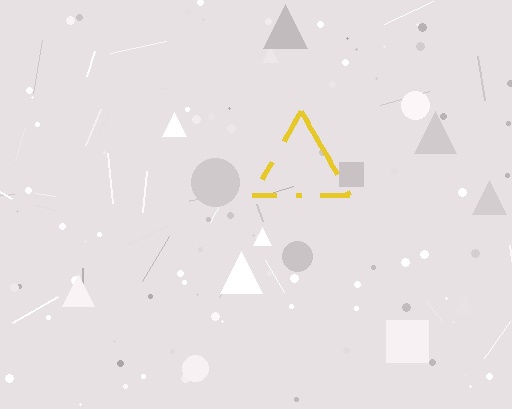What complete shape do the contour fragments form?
The contour fragments form a triangle.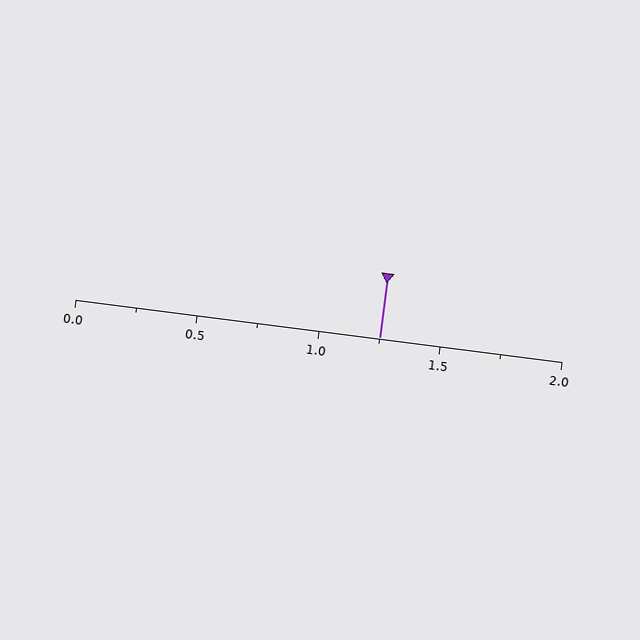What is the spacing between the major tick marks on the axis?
The major ticks are spaced 0.5 apart.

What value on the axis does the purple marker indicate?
The marker indicates approximately 1.25.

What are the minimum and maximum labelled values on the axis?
The axis runs from 0.0 to 2.0.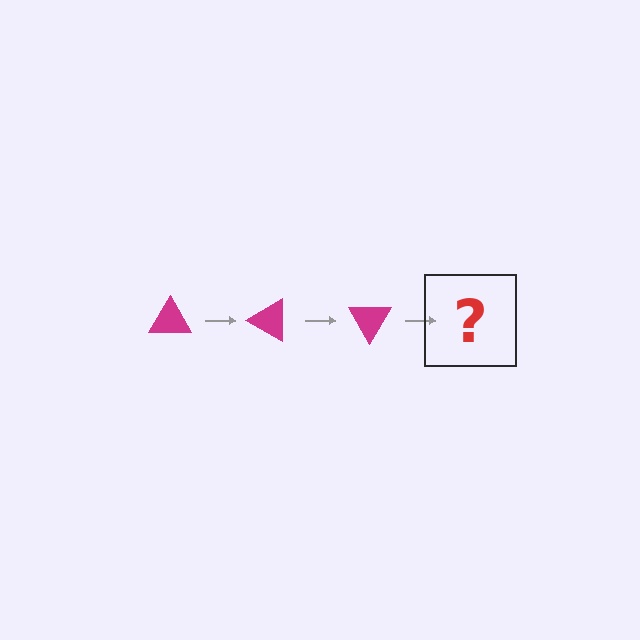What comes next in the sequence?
The next element should be a magenta triangle rotated 90 degrees.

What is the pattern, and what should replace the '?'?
The pattern is that the triangle rotates 30 degrees each step. The '?' should be a magenta triangle rotated 90 degrees.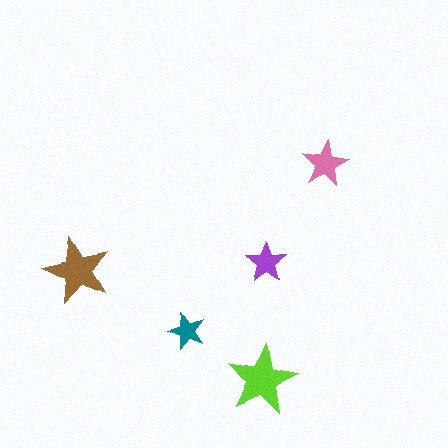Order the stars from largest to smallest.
the lime one, the brown one, the pink one, the purple one, the teal one.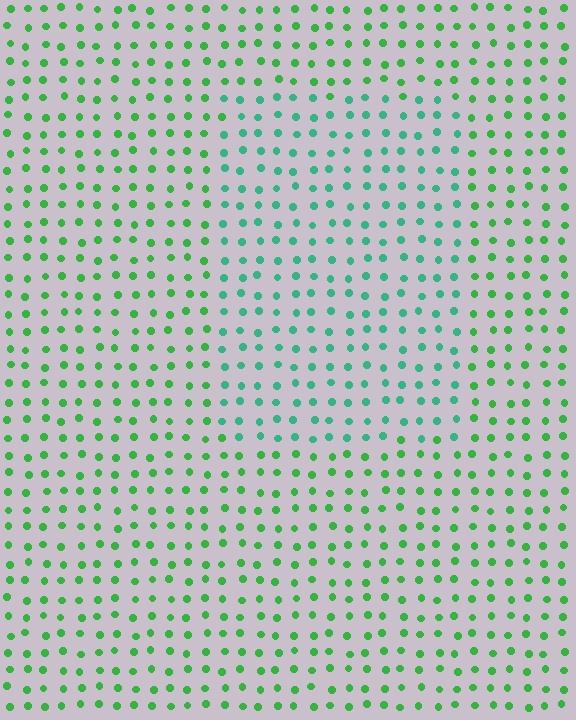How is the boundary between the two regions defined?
The boundary is defined purely by a slight shift in hue (about 32 degrees). Spacing, size, and orientation are identical on both sides.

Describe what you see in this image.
The image is filled with small green elements in a uniform arrangement. A rectangle-shaped region is visible where the elements are tinted to a slightly different hue, forming a subtle color boundary.